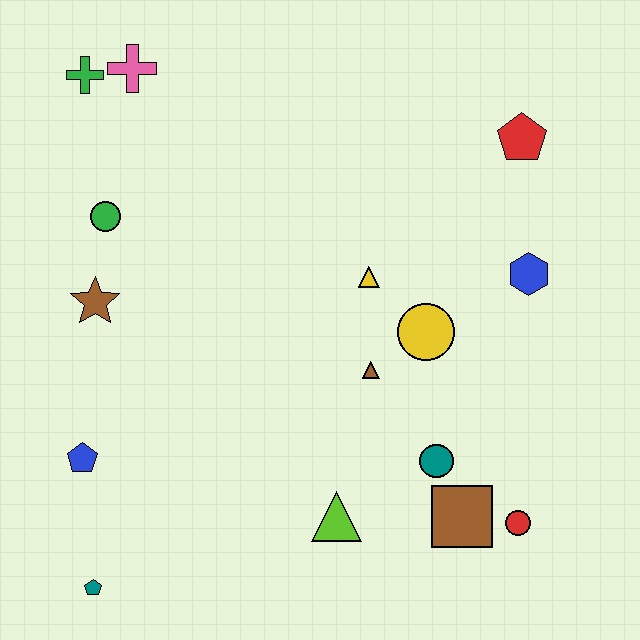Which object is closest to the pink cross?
The green cross is closest to the pink cross.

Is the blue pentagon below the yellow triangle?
Yes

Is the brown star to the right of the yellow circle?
No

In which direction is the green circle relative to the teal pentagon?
The green circle is above the teal pentagon.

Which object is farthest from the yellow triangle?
The teal pentagon is farthest from the yellow triangle.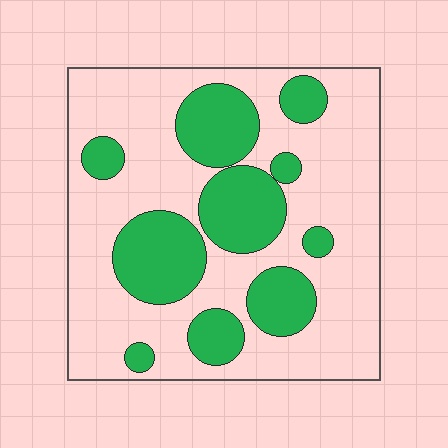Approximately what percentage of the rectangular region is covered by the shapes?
Approximately 30%.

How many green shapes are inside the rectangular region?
10.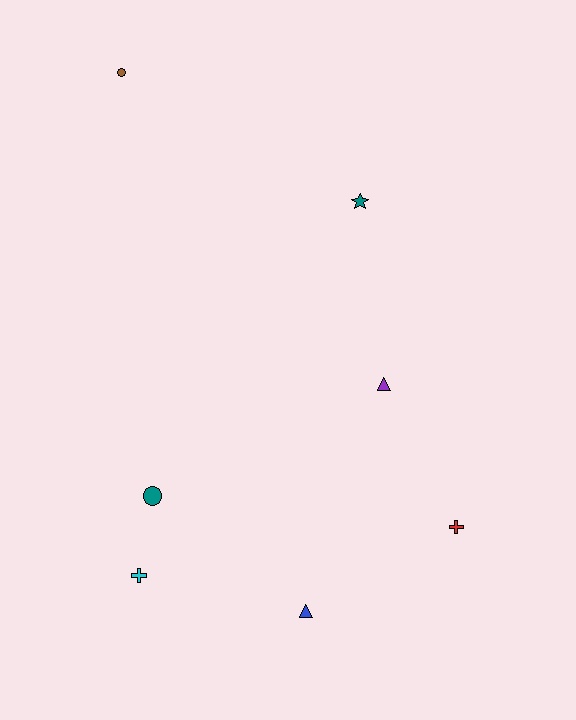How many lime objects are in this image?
There are no lime objects.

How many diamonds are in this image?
There are no diamonds.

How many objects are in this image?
There are 7 objects.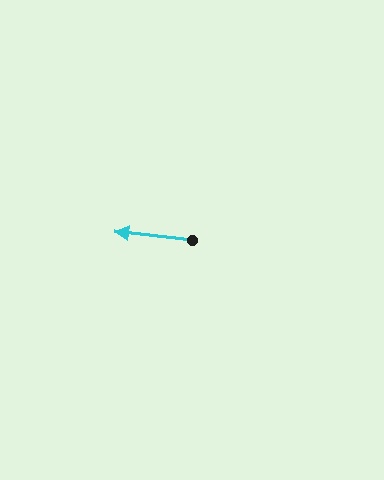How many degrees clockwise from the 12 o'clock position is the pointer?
Approximately 276 degrees.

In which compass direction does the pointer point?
West.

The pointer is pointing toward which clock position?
Roughly 9 o'clock.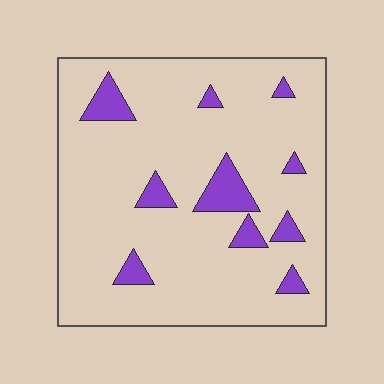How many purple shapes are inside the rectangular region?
10.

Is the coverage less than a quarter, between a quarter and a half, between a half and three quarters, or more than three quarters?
Less than a quarter.